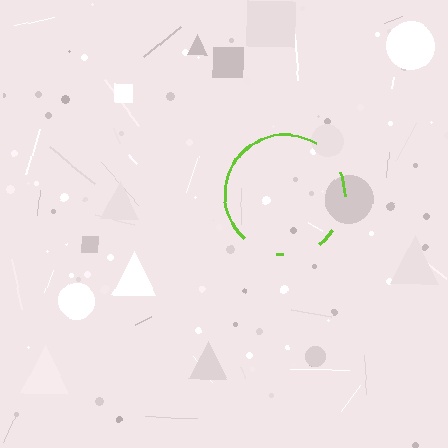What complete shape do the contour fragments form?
The contour fragments form a circle.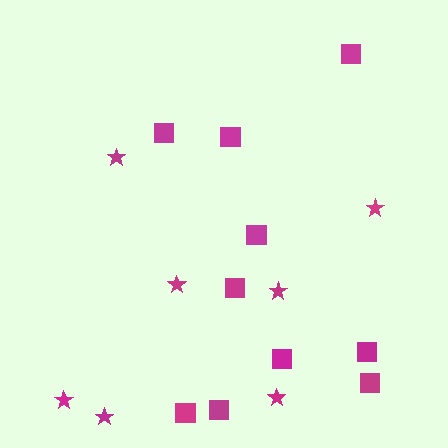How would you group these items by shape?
There are 2 groups: one group of squares (10) and one group of stars (7).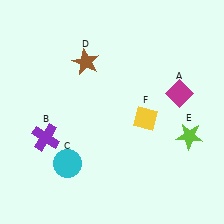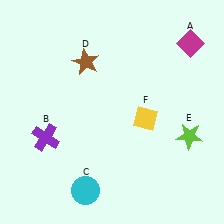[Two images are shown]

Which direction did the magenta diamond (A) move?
The magenta diamond (A) moved up.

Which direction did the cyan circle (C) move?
The cyan circle (C) moved down.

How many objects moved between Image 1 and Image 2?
2 objects moved between the two images.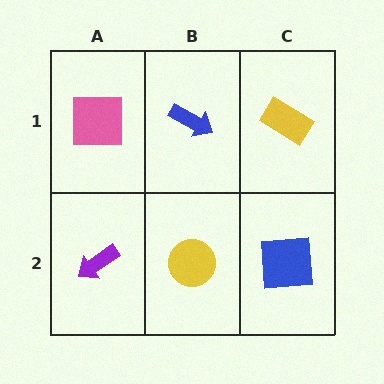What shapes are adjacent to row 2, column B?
A blue arrow (row 1, column B), a purple arrow (row 2, column A), a blue square (row 2, column C).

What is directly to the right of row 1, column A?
A blue arrow.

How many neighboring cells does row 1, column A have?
2.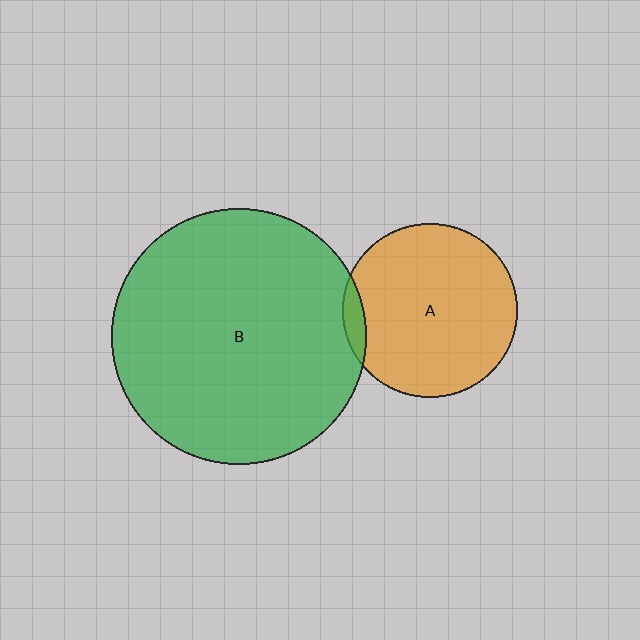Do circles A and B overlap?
Yes.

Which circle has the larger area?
Circle B (green).